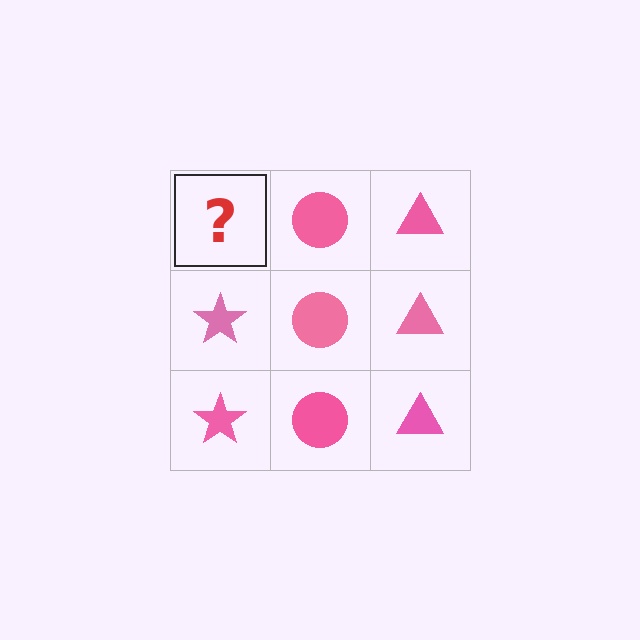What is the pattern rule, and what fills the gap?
The rule is that each column has a consistent shape. The gap should be filled with a pink star.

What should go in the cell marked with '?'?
The missing cell should contain a pink star.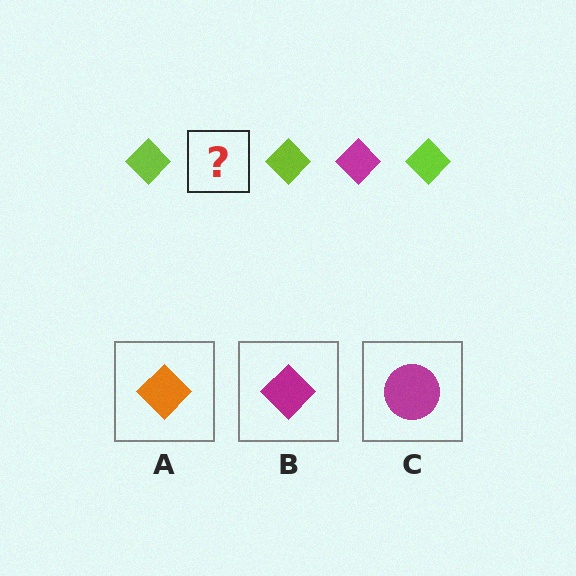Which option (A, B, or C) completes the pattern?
B.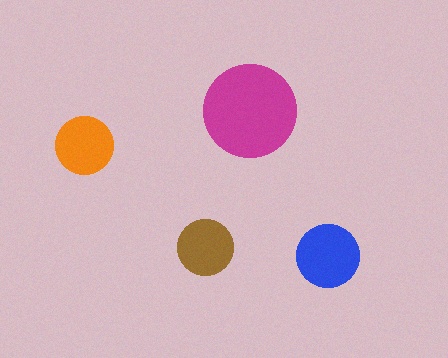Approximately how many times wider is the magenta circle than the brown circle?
About 1.5 times wider.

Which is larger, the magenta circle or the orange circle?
The magenta one.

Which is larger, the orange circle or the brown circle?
The orange one.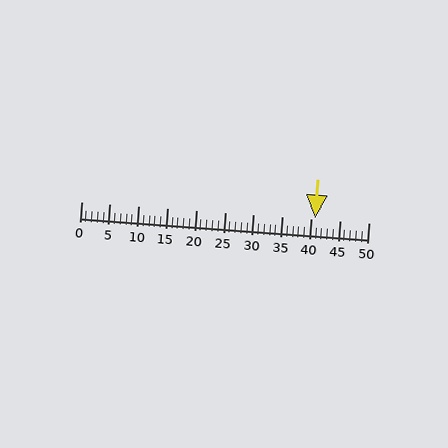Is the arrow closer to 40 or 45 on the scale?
The arrow is closer to 40.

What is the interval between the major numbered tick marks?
The major tick marks are spaced 5 units apart.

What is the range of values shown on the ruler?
The ruler shows values from 0 to 50.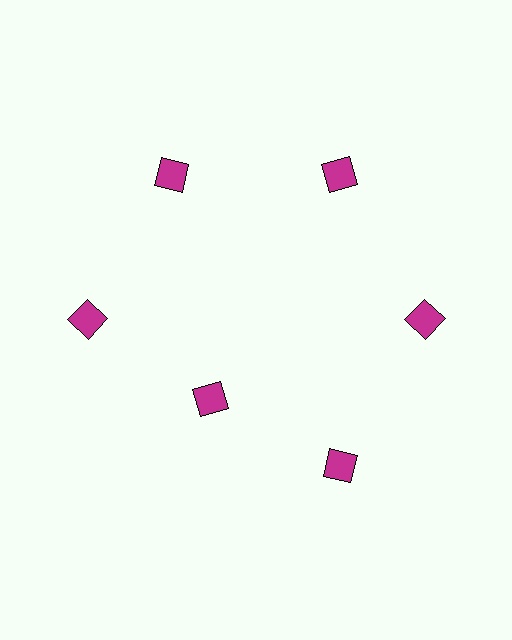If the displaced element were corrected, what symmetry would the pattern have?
It would have 6-fold rotational symmetry — the pattern would map onto itself every 60 degrees.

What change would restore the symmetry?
The symmetry would be restored by moving it outward, back onto the ring so that all 6 diamonds sit at equal angles and equal distance from the center.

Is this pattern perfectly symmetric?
No. The 6 magenta diamonds are arranged in a ring, but one element near the 7 o'clock position is pulled inward toward the center, breaking the 6-fold rotational symmetry.